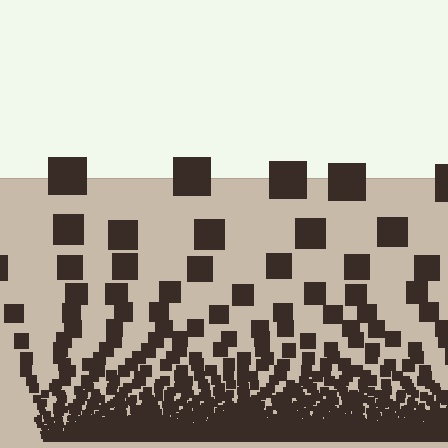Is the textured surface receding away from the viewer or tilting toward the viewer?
The surface appears to tilt toward the viewer. Texture elements get larger and sparser toward the top.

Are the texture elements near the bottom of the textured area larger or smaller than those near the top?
Smaller. The gradient is inverted — elements near the bottom are smaller and denser.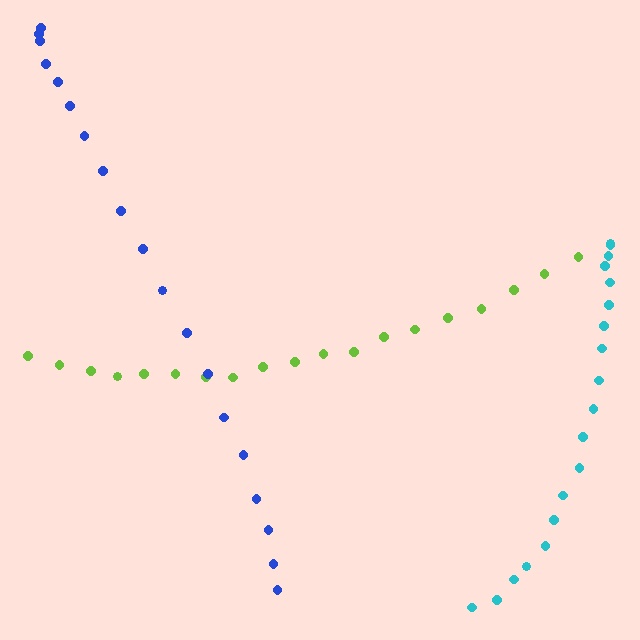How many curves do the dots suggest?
There are 3 distinct paths.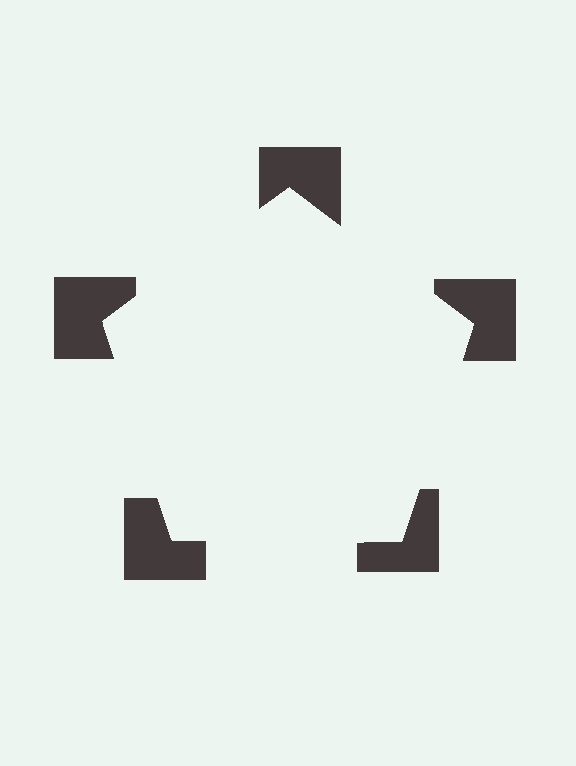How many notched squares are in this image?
There are 5 — one at each vertex of the illusory pentagon.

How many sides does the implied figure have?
5 sides.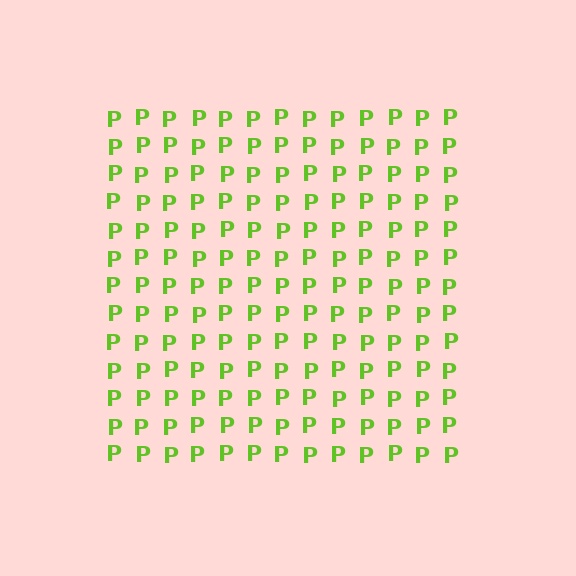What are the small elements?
The small elements are letter P's.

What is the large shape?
The large shape is a square.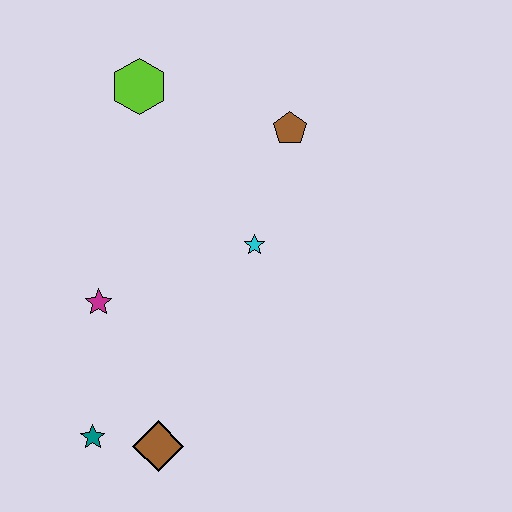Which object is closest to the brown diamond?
The teal star is closest to the brown diamond.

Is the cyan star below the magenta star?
No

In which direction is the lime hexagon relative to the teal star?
The lime hexagon is above the teal star.